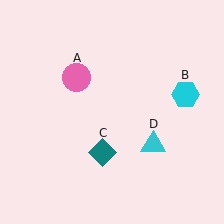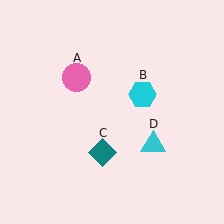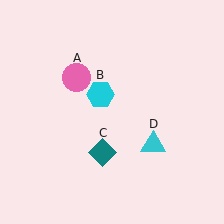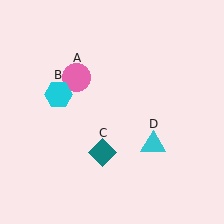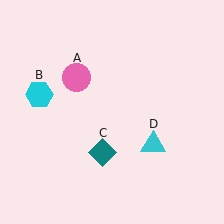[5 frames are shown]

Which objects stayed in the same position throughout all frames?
Pink circle (object A) and teal diamond (object C) and cyan triangle (object D) remained stationary.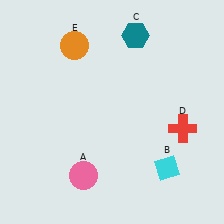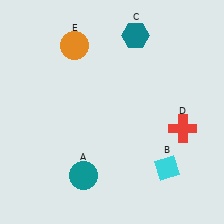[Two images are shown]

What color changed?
The circle (A) changed from pink in Image 1 to teal in Image 2.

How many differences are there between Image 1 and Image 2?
There is 1 difference between the two images.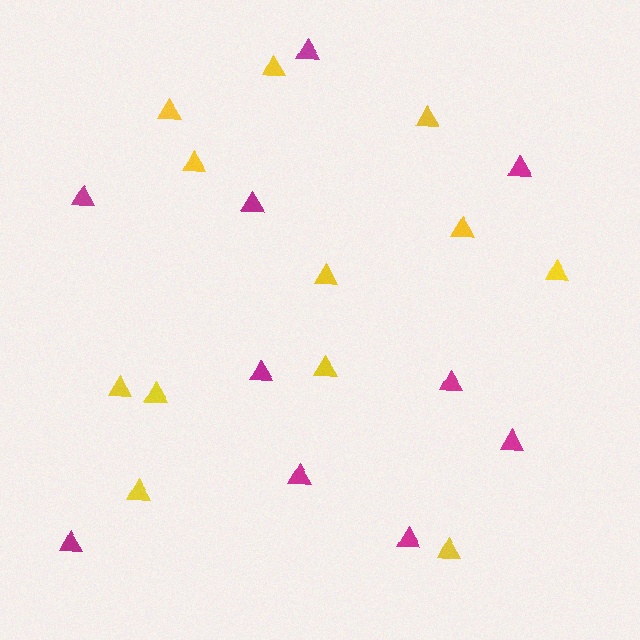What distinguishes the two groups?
There are 2 groups: one group of magenta triangles (10) and one group of yellow triangles (12).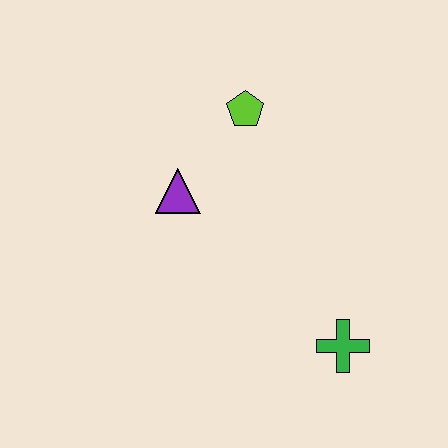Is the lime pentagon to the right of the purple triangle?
Yes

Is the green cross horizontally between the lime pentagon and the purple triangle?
No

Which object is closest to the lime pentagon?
The purple triangle is closest to the lime pentagon.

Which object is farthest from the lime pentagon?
The green cross is farthest from the lime pentagon.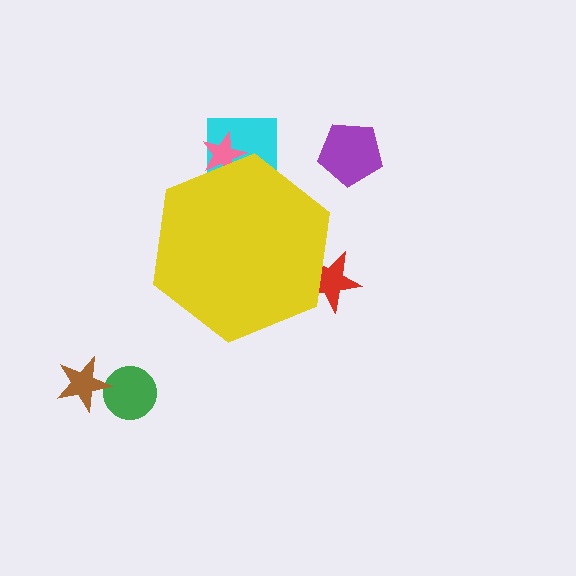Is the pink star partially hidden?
Yes, the pink star is partially hidden behind the yellow hexagon.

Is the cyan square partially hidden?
Yes, the cyan square is partially hidden behind the yellow hexagon.